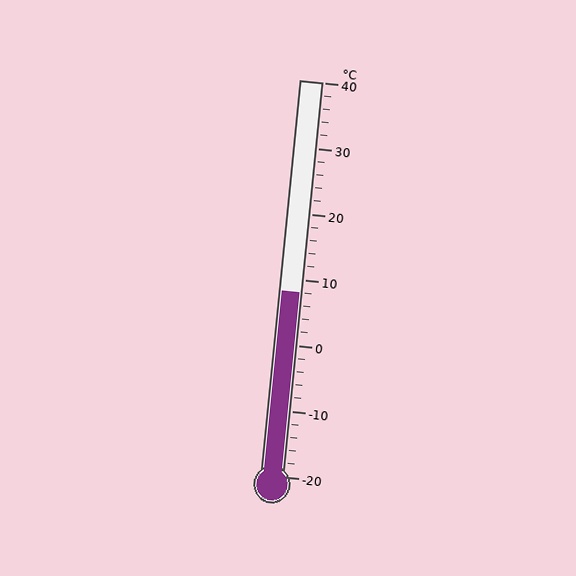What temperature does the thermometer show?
The thermometer shows approximately 8°C.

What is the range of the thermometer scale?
The thermometer scale ranges from -20°C to 40°C.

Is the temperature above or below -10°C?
The temperature is above -10°C.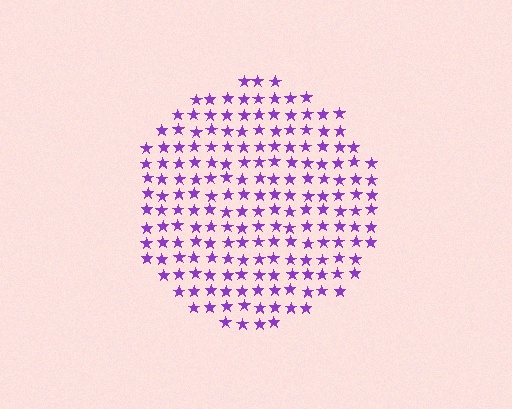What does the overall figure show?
The overall figure shows a circle.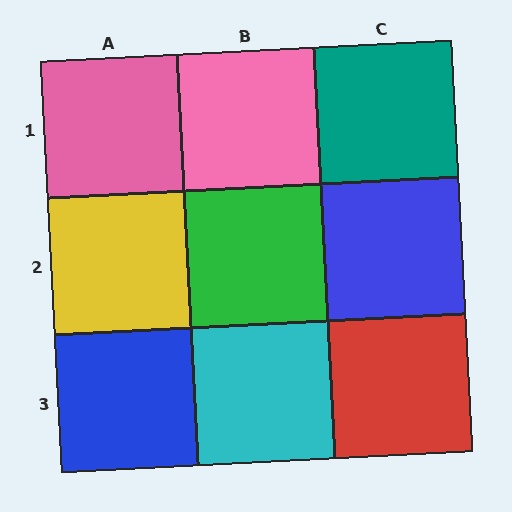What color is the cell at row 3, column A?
Blue.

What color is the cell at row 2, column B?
Green.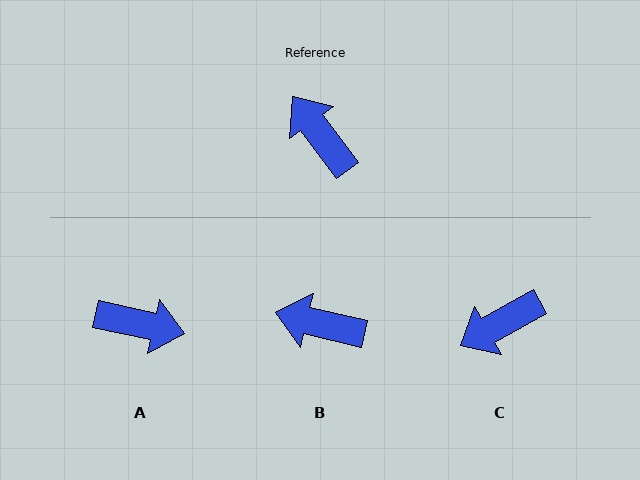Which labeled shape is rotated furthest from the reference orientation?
A, about 138 degrees away.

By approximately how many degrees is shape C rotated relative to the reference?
Approximately 83 degrees counter-clockwise.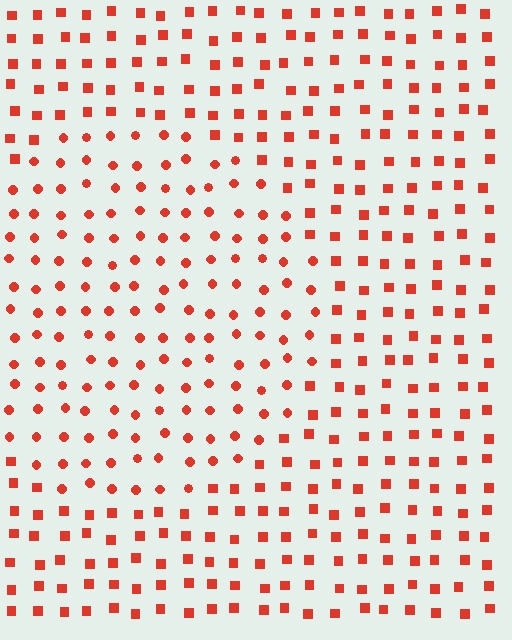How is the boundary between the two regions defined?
The boundary is defined by a change in element shape: circles inside vs. squares outside. All elements share the same color and spacing.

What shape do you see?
I see a circle.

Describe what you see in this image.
The image is filled with small red elements arranged in a uniform grid. A circle-shaped region contains circles, while the surrounding area contains squares. The boundary is defined purely by the change in element shape.